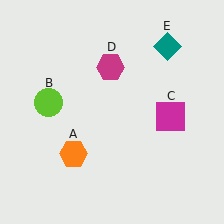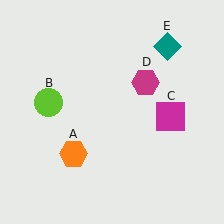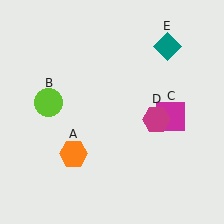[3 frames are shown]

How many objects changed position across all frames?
1 object changed position: magenta hexagon (object D).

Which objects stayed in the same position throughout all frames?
Orange hexagon (object A) and lime circle (object B) and magenta square (object C) and teal diamond (object E) remained stationary.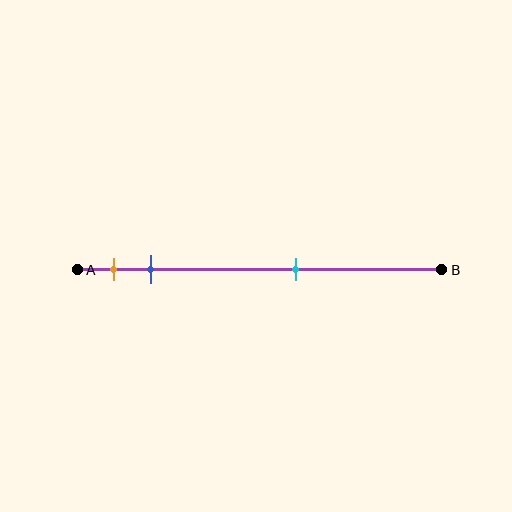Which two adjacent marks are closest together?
The orange and blue marks are the closest adjacent pair.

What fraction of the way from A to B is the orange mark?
The orange mark is approximately 10% (0.1) of the way from A to B.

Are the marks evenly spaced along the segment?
No, the marks are not evenly spaced.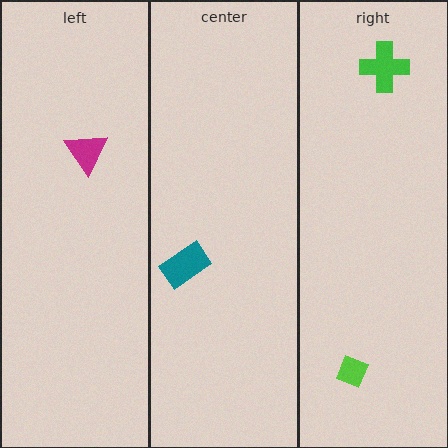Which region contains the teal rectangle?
The center region.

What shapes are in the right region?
The lime diamond, the green cross.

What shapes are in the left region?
The magenta triangle.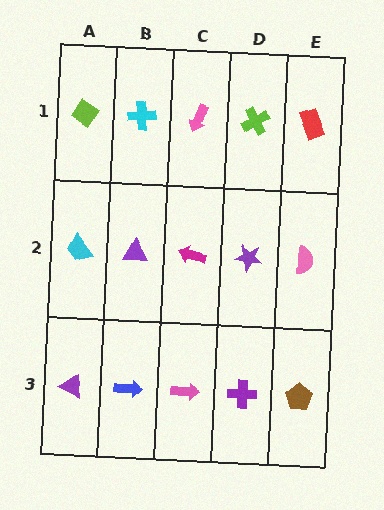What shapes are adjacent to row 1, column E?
A pink semicircle (row 2, column E), a lime cross (row 1, column D).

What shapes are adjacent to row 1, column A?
A cyan trapezoid (row 2, column A), a cyan cross (row 1, column B).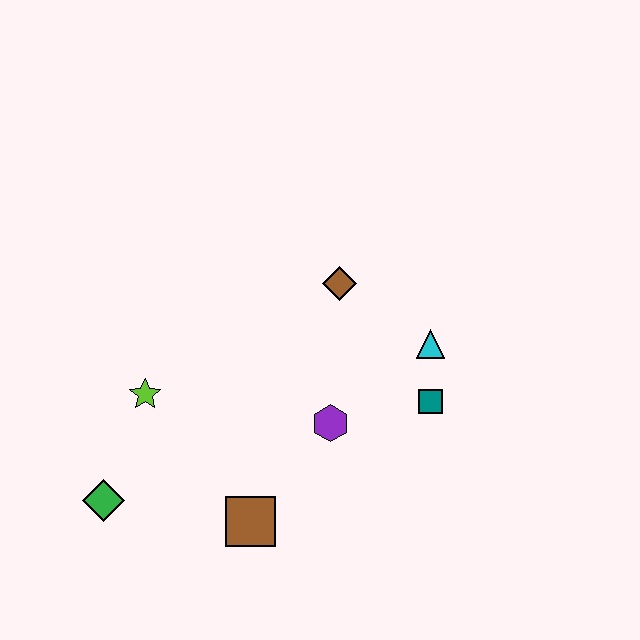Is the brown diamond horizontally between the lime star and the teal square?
Yes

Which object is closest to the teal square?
The cyan triangle is closest to the teal square.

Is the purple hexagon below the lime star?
Yes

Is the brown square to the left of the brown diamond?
Yes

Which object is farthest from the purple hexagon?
The green diamond is farthest from the purple hexagon.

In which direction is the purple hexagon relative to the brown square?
The purple hexagon is above the brown square.